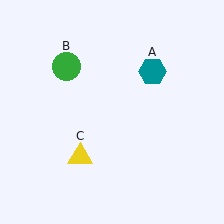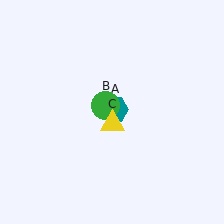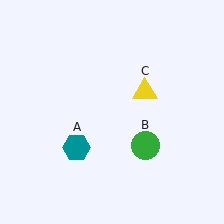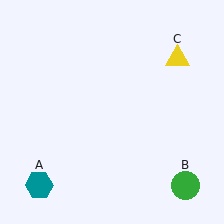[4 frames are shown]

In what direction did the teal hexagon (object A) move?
The teal hexagon (object A) moved down and to the left.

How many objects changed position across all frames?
3 objects changed position: teal hexagon (object A), green circle (object B), yellow triangle (object C).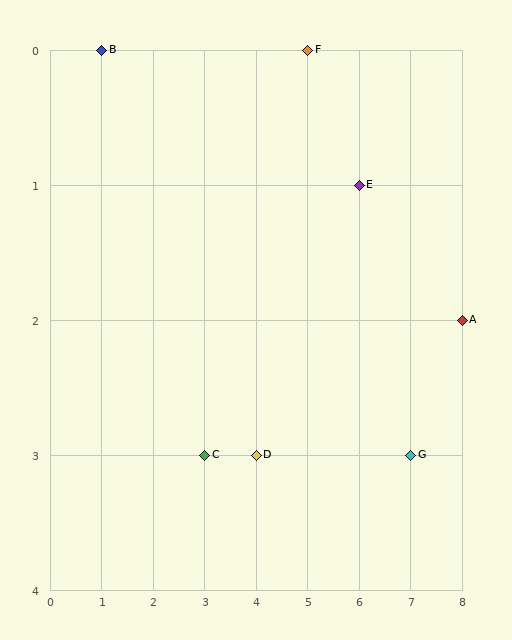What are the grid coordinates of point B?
Point B is at grid coordinates (1, 0).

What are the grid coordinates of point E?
Point E is at grid coordinates (6, 1).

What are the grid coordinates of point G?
Point G is at grid coordinates (7, 3).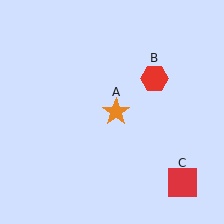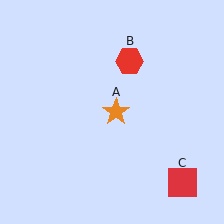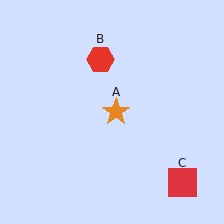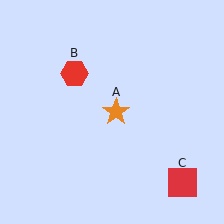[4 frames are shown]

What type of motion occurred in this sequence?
The red hexagon (object B) rotated counterclockwise around the center of the scene.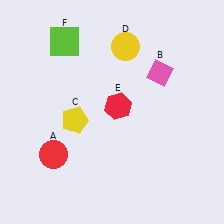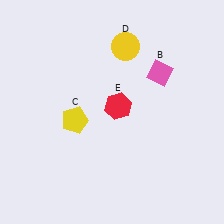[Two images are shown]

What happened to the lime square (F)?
The lime square (F) was removed in Image 2. It was in the top-left area of Image 1.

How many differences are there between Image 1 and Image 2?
There are 2 differences between the two images.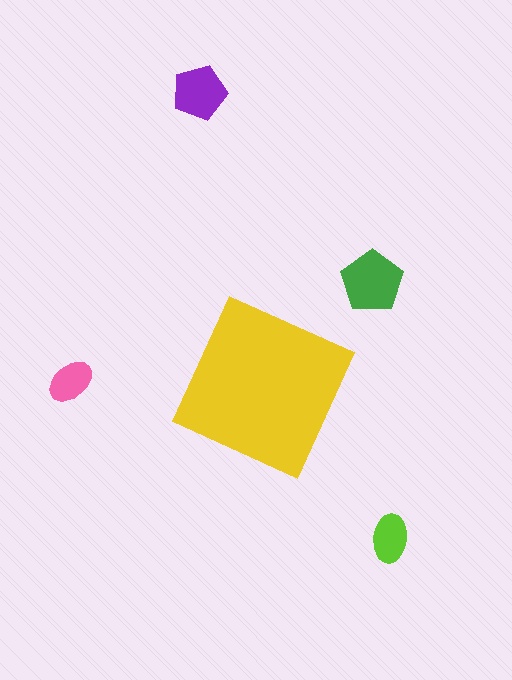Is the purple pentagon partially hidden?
No, the purple pentagon is fully visible.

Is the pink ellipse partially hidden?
No, the pink ellipse is fully visible.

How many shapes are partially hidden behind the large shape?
0 shapes are partially hidden.